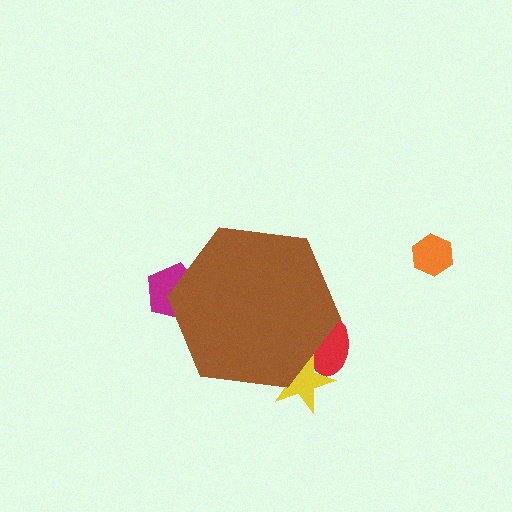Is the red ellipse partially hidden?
Yes, the red ellipse is partially hidden behind the brown hexagon.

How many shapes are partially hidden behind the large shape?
3 shapes are partially hidden.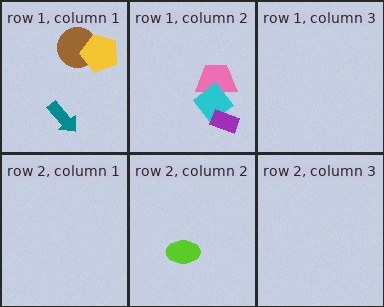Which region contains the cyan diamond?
The row 1, column 2 region.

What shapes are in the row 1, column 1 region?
The brown circle, the yellow pentagon, the teal arrow.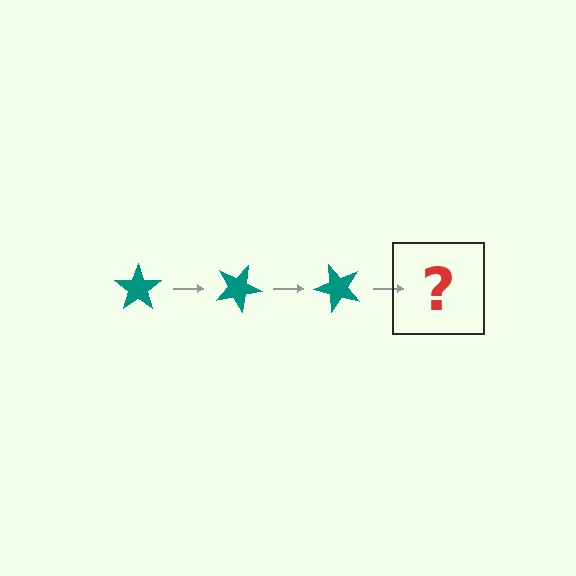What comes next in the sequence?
The next element should be a teal star rotated 75 degrees.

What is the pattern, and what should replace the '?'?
The pattern is that the star rotates 25 degrees each step. The '?' should be a teal star rotated 75 degrees.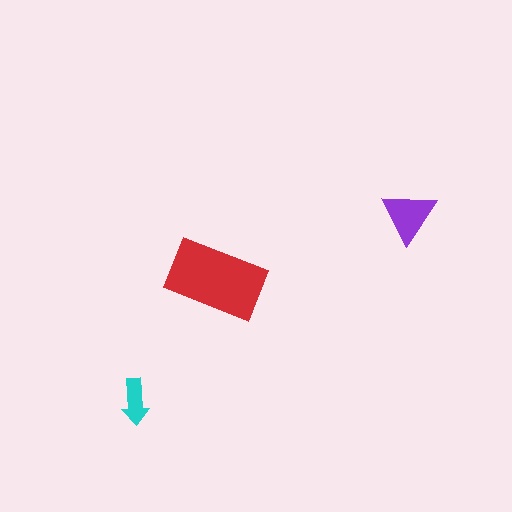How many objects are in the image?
There are 3 objects in the image.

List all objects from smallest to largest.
The cyan arrow, the purple triangle, the red rectangle.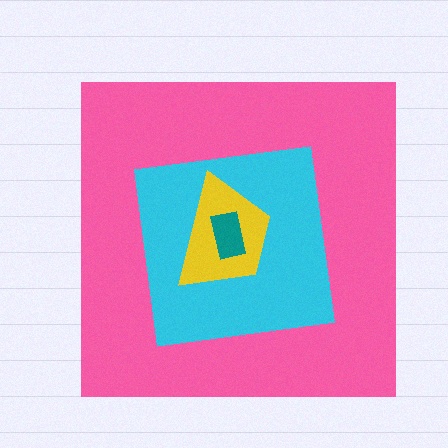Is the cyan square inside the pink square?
Yes.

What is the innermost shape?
The teal rectangle.